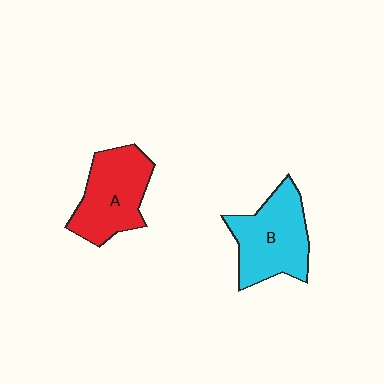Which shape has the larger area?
Shape B (cyan).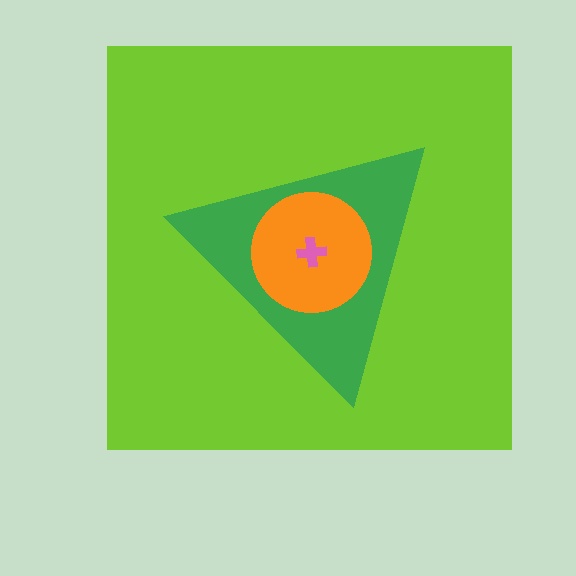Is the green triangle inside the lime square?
Yes.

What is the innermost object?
The pink cross.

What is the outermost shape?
The lime square.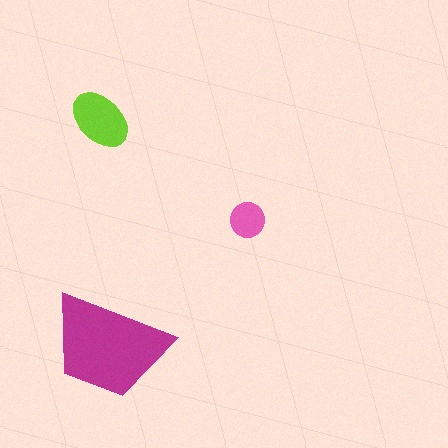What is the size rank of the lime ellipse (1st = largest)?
2nd.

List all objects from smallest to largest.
The pink circle, the lime ellipse, the magenta trapezoid.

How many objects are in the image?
There are 3 objects in the image.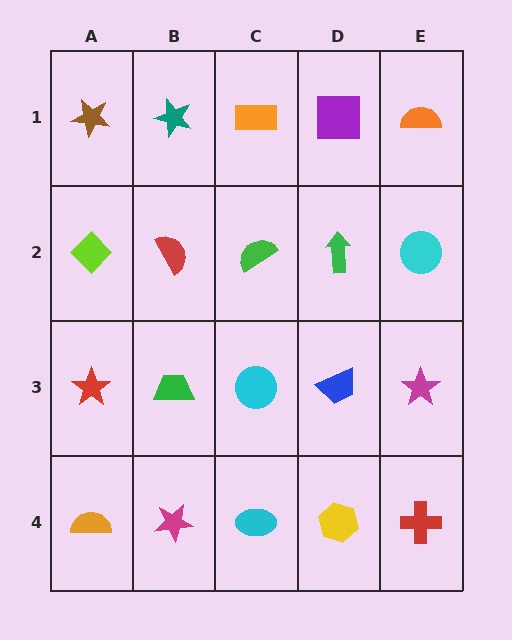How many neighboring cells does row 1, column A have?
2.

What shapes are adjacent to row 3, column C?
A green semicircle (row 2, column C), a cyan ellipse (row 4, column C), a green trapezoid (row 3, column B), a blue trapezoid (row 3, column D).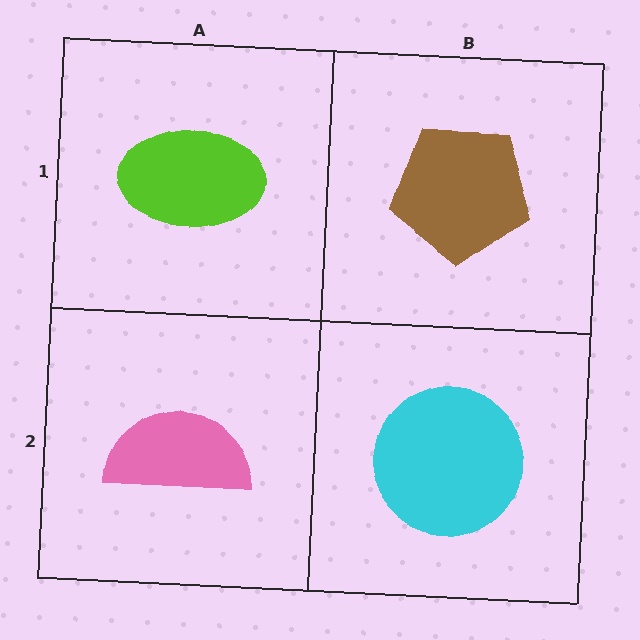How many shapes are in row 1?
2 shapes.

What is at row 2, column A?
A pink semicircle.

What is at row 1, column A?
A lime ellipse.